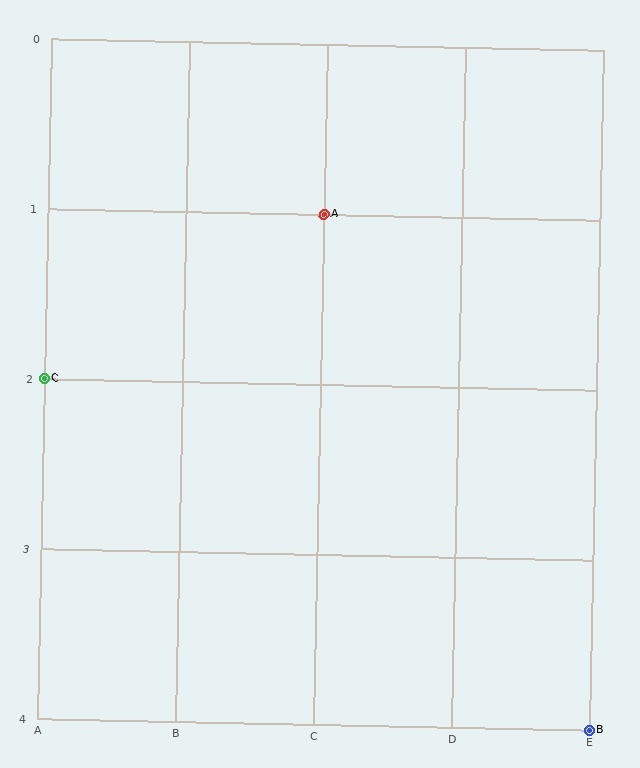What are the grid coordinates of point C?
Point C is at grid coordinates (A, 2).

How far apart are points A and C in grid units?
Points A and C are 2 columns and 1 row apart (about 2.2 grid units diagonally).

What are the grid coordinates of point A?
Point A is at grid coordinates (C, 1).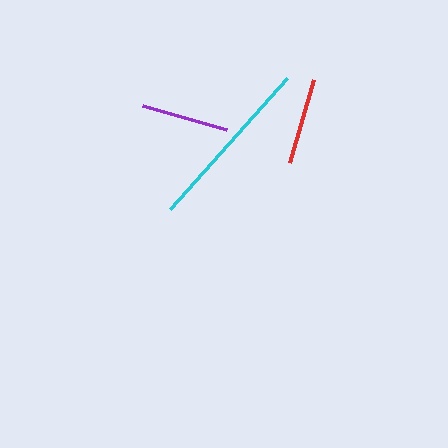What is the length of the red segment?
The red segment is approximately 86 pixels long.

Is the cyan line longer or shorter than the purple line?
The cyan line is longer than the purple line.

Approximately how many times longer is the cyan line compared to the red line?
The cyan line is approximately 2.0 times the length of the red line.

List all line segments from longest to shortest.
From longest to shortest: cyan, purple, red.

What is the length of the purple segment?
The purple segment is approximately 87 pixels long.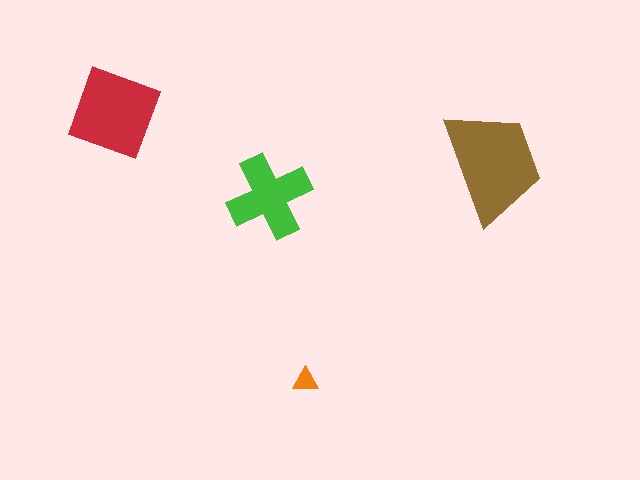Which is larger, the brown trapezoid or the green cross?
The brown trapezoid.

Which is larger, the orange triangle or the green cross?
The green cross.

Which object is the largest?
The brown trapezoid.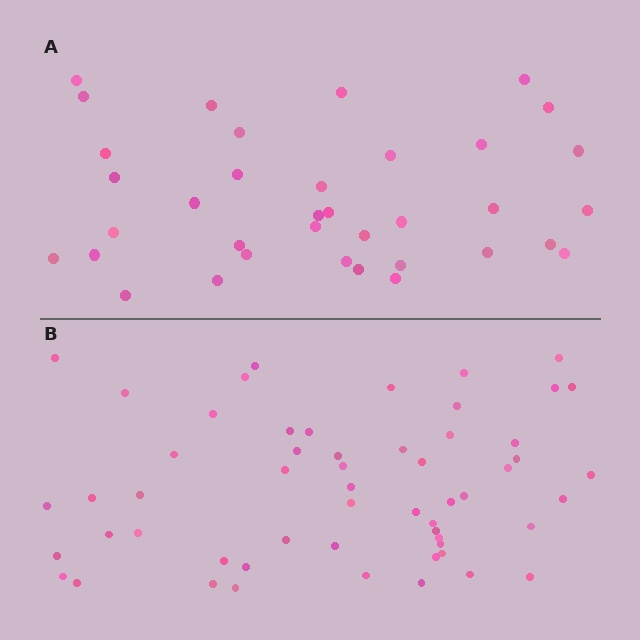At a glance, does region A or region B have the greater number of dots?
Region B (the bottom region) has more dots.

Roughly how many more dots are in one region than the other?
Region B has approximately 20 more dots than region A.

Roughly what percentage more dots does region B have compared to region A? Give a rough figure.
About 55% more.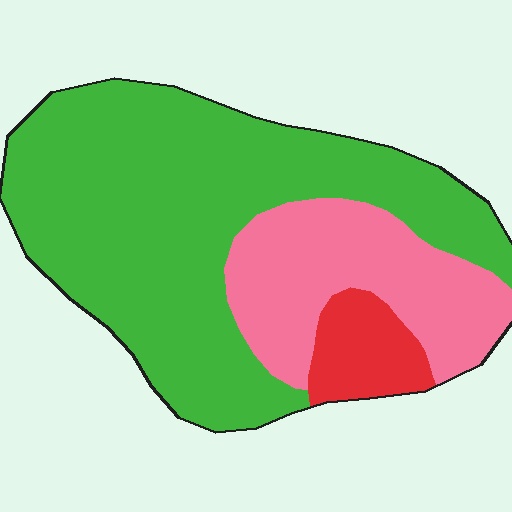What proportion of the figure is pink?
Pink covers 26% of the figure.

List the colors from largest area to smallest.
From largest to smallest: green, pink, red.